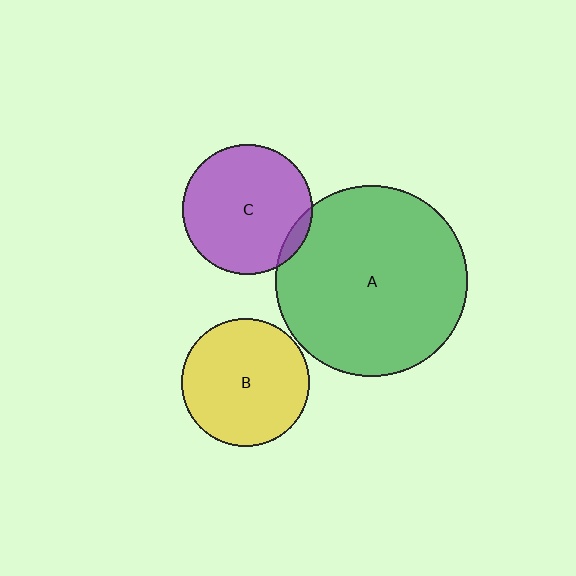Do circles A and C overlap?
Yes.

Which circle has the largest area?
Circle A (green).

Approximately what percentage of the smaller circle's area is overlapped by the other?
Approximately 5%.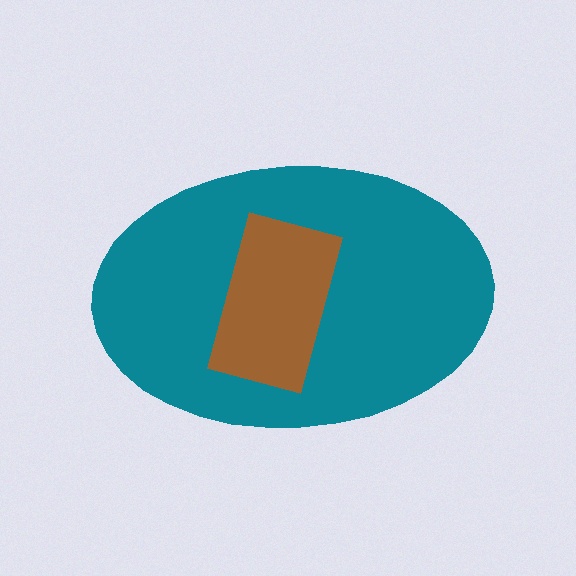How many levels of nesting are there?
2.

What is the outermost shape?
The teal ellipse.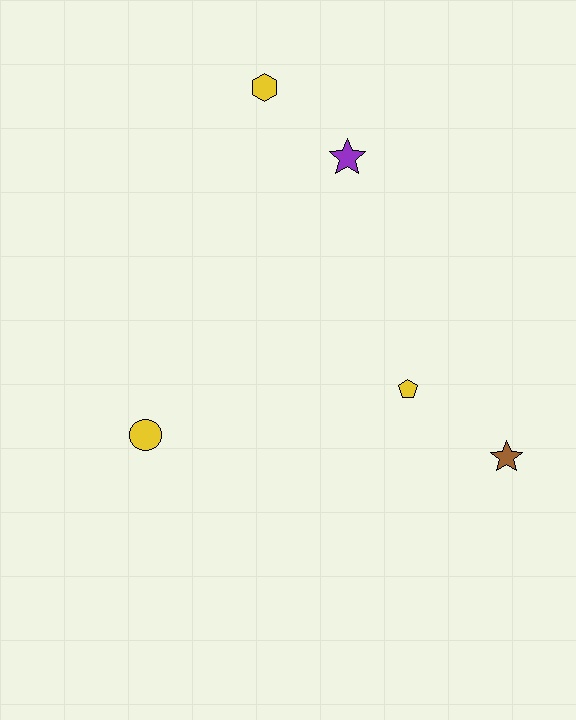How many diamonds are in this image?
There are no diamonds.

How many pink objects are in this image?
There are no pink objects.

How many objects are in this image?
There are 5 objects.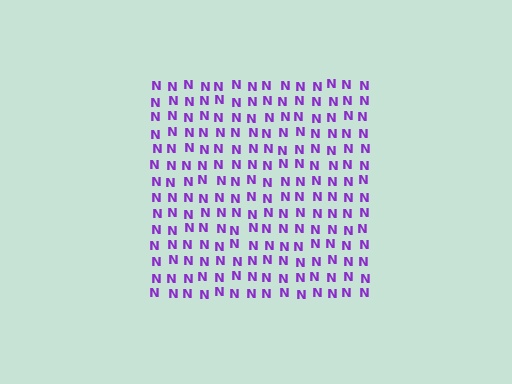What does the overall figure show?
The overall figure shows a square.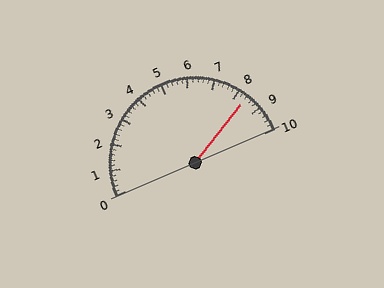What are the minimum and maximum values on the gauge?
The gauge ranges from 0 to 10.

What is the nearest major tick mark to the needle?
The nearest major tick mark is 8.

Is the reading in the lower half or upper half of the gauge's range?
The reading is in the upper half of the range (0 to 10).